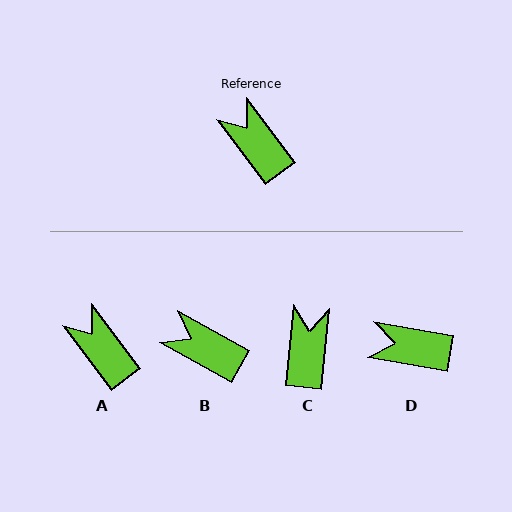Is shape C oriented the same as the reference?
No, it is off by about 43 degrees.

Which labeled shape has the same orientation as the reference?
A.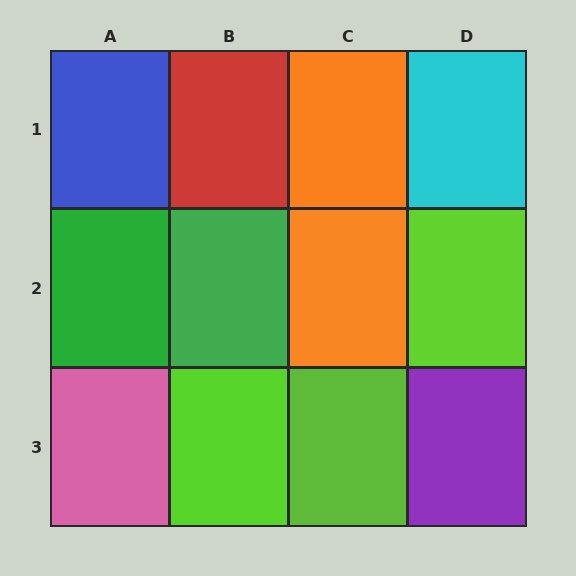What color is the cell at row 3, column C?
Lime.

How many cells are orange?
2 cells are orange.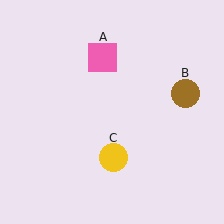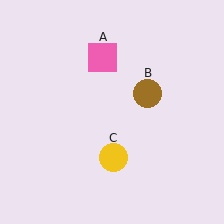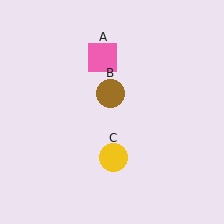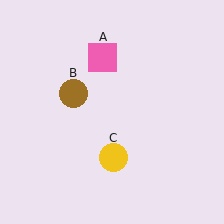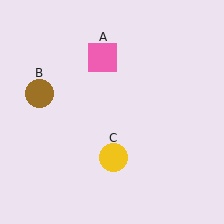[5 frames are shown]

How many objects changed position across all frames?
1 object changed position: brown circle (object B).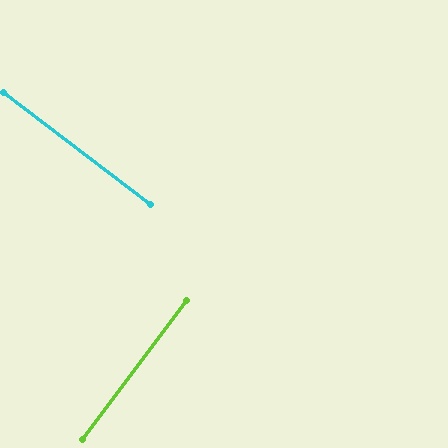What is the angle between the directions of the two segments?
Approximately 90 degrees.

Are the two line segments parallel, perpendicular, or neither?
Perpendicular — they meet at approximately 90°.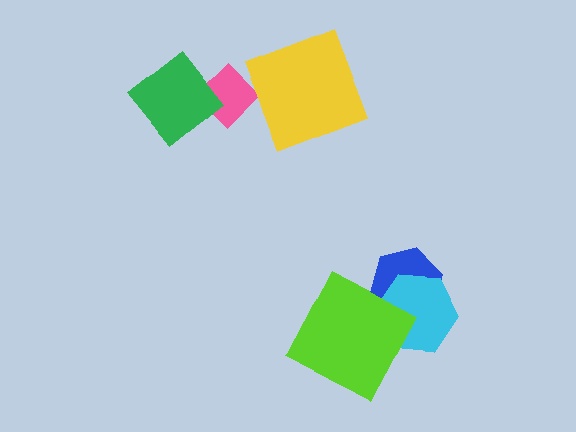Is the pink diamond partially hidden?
Yes, it is partially covered by another shape.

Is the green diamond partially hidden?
No, no other shape covers it.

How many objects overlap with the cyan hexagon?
2 objects overlap with the cyan hexagon.